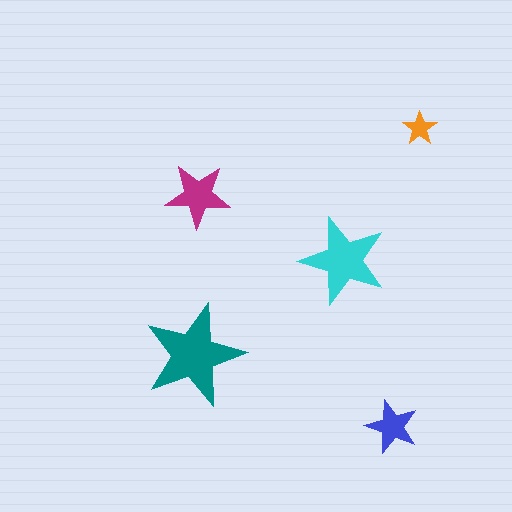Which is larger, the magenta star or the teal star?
The teal one.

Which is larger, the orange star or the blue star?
The blue one.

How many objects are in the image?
There are 5 objects in the image.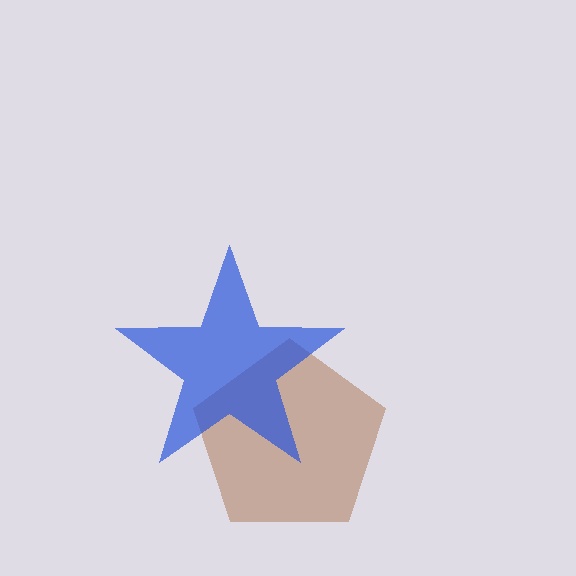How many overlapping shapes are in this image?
There are 2 overlapping shapes in the image.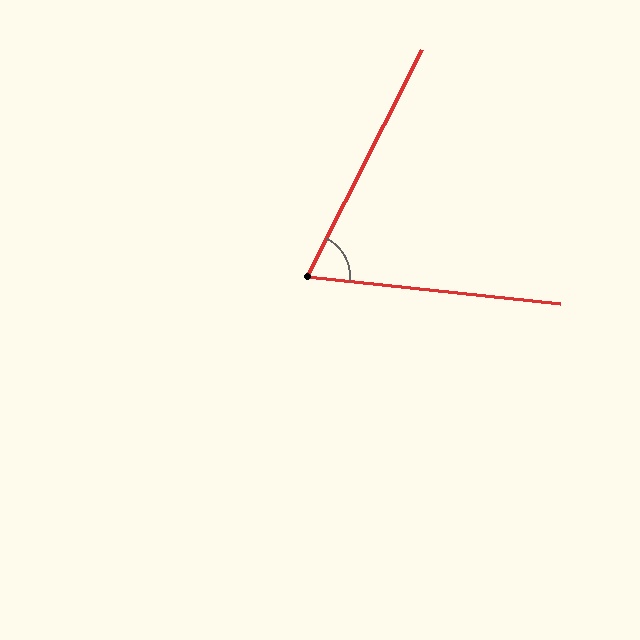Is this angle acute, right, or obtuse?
It is acute.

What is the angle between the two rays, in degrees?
Approximately 69 degrees.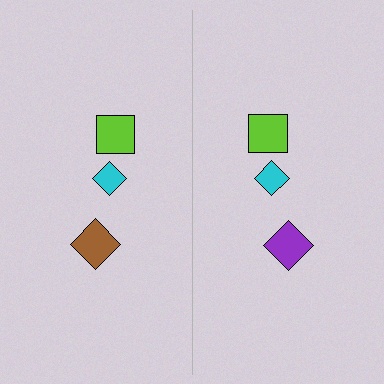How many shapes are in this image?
There are 6 shapes in this image.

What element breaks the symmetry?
The purple diamond on the right side breaks the symmetry — its mirror counterpart is brown.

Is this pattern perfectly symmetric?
No, the pattern is not perfectly symmetric. The purple diamond on the right side breaks the symmetry — its mirror counterpart is brown.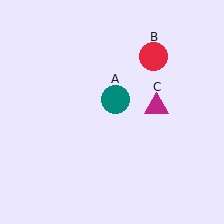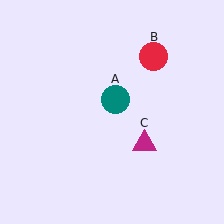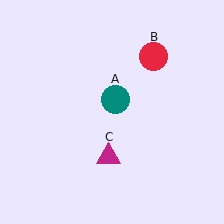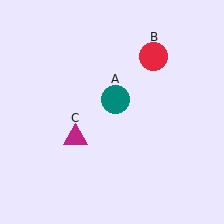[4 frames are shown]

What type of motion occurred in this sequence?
The magenta triangle (object C) rotated clockwise around the center of the scene.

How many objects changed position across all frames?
1 object changed position: magenta triangle (object C).